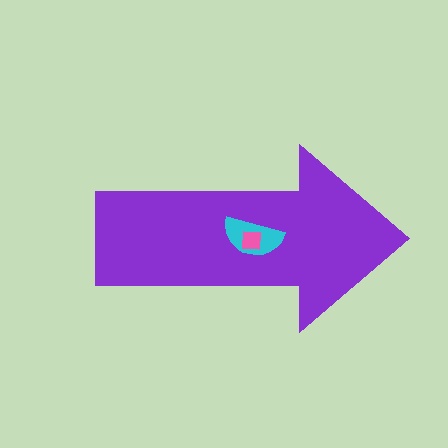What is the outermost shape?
The purple arrow.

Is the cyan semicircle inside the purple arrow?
Yes.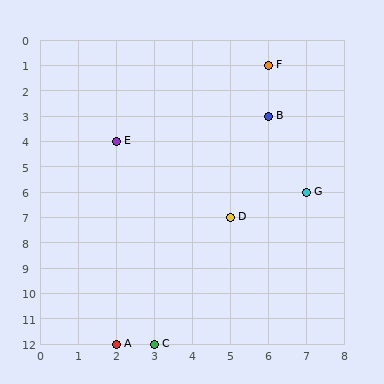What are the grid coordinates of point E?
Point E is at grid coordinates (2, 4).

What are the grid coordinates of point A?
Point A is at grid coordinates (2, 12).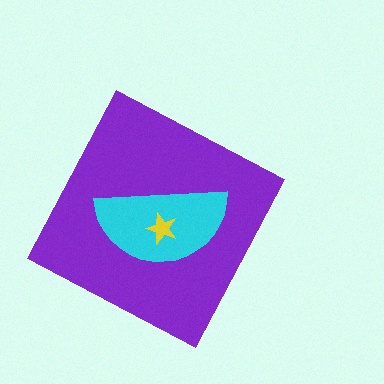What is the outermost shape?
The purple diamond.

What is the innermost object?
The yellow star.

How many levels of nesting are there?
3.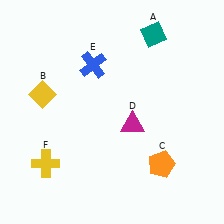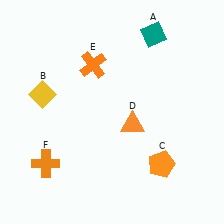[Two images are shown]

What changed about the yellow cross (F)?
In Image 1, F is yellow. In Image 2, it changed to orange.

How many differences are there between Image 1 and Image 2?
There are 3 differences between the two images.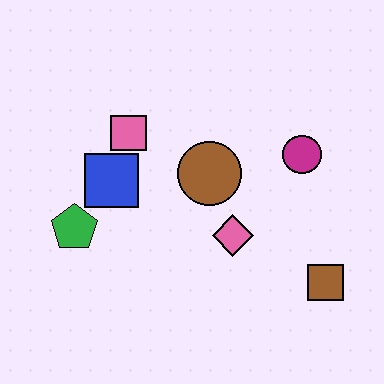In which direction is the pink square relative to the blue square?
The pink square is above the blue square.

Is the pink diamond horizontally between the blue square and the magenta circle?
Yes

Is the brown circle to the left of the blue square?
No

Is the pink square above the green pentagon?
Yes